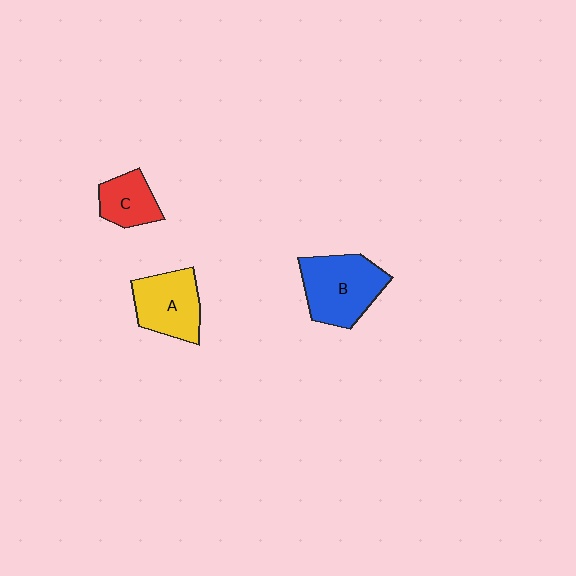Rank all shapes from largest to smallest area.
From largest to smallest: B (blue), A (yellow), C (red).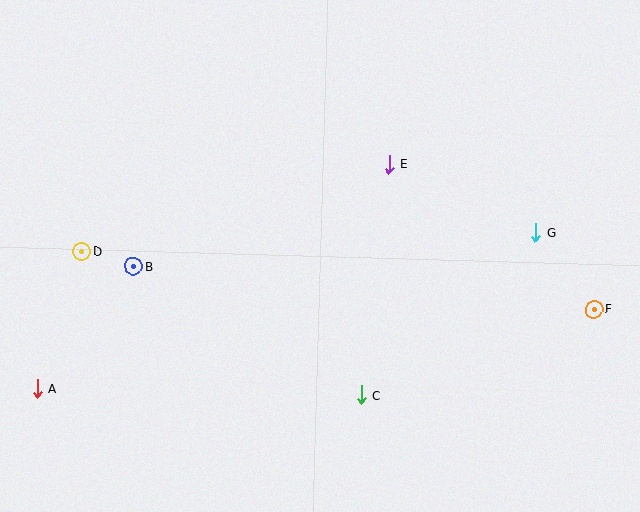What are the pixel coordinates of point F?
Point F is at (594, 309).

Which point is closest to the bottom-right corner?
Point F is closest to the bottom-right corner.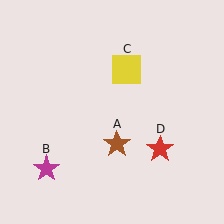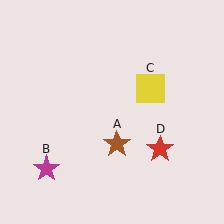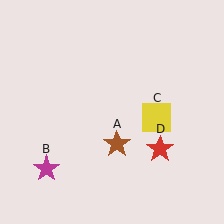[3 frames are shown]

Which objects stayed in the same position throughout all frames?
Brown star (object A) and magenta star (object B) and red star (object D) remained stationary.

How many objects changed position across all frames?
1 object changed position: yellow square (object C).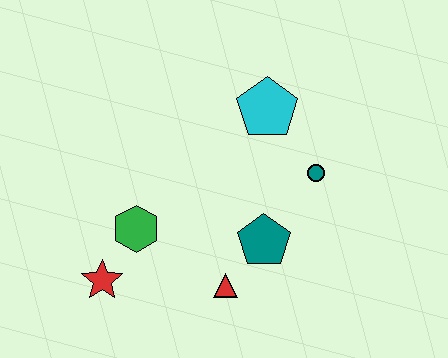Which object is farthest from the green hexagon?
The teal circle is farthest from the green hexagon.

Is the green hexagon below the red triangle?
No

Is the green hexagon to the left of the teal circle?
Yes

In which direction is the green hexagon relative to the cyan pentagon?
The green hexagon is to the left of the cyan pentagon.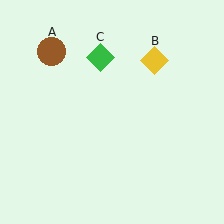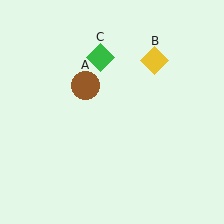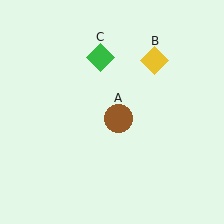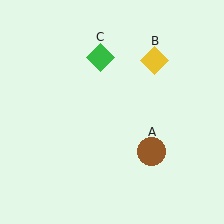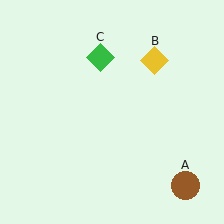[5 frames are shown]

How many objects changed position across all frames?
1 object changed position: brown circle (object A).